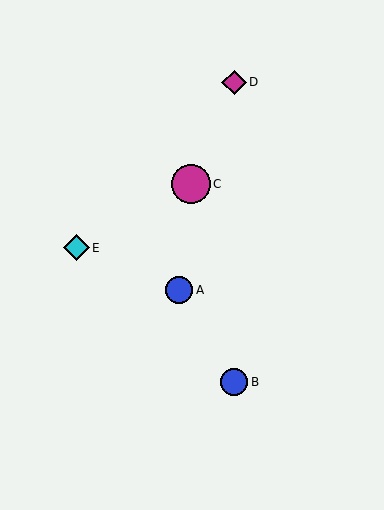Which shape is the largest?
The magenta circle (labeled C) is the largest.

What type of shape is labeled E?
Shape E is a cyan diamond.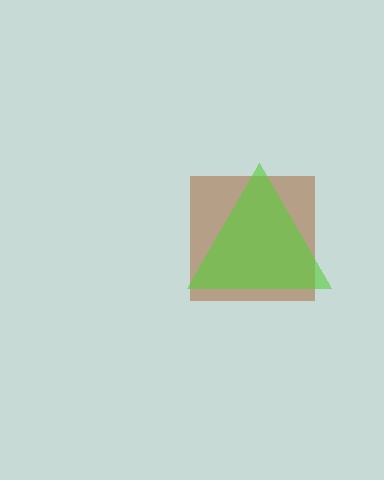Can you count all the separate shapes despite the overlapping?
Yes, there are 2 separate shapes.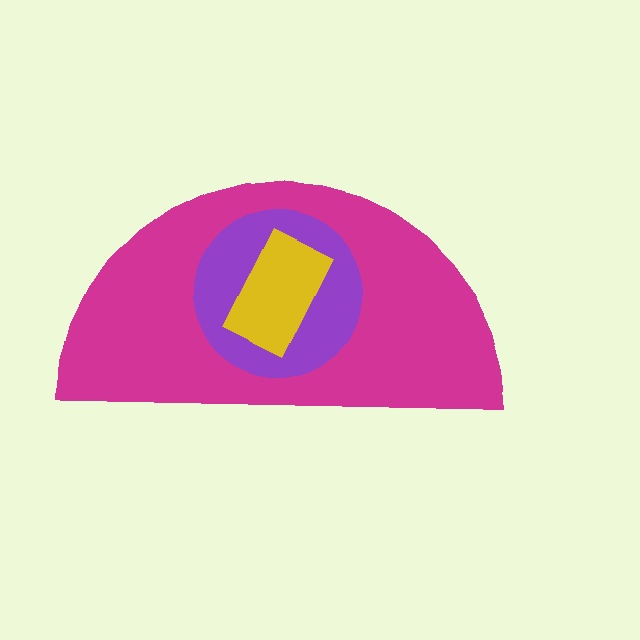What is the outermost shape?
The magenta semicircle.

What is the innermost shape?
The yellow rectangle.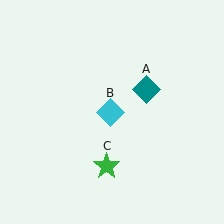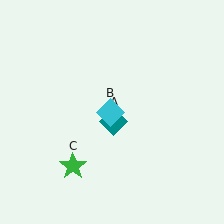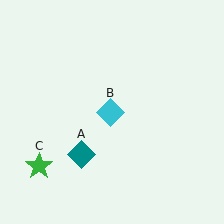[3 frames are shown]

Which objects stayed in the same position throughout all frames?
Cyan diamond (object B) remained stationary.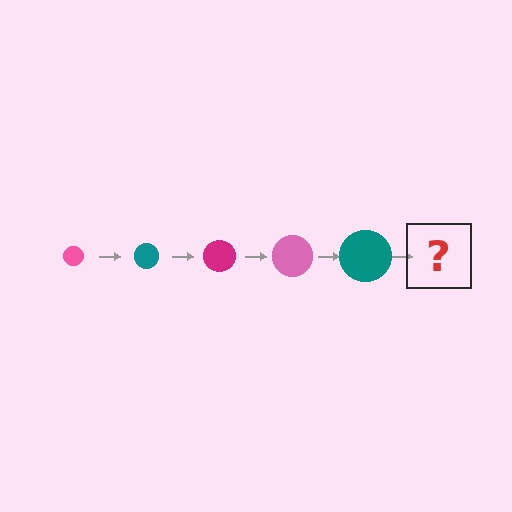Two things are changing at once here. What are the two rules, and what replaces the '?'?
The two rules are that the circle grows larger each step and the color cycles through pink, teal, and magenta. The '?' should be a magenta circle, larger than the previous one.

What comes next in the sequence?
The next element should be a magenta circle, larger than the previous one.